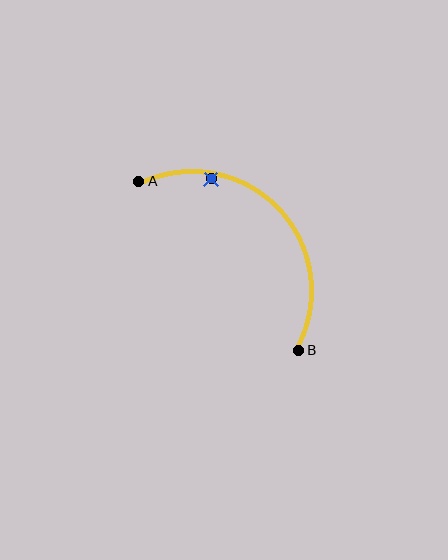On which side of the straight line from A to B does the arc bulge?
The arc bulges above and to the right of the straight line connecting A and B.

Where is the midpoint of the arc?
The arc midpoint is the point on the curve farthest from the straight line joining A and B. It sits above and to the right of that line.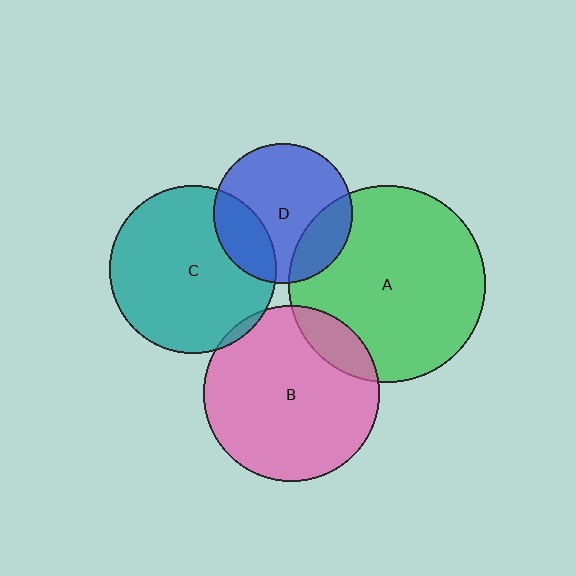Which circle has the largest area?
Circle A (green).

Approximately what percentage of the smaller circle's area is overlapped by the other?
Approximately 15%.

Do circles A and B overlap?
Yes.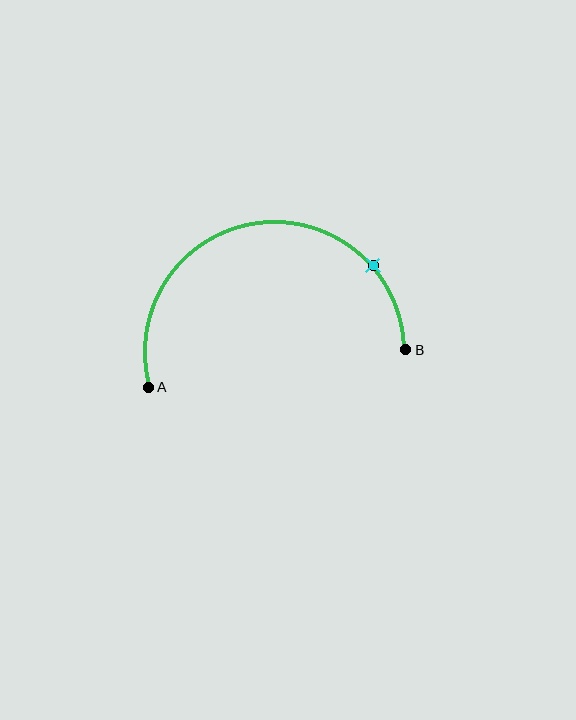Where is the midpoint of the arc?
The arc midpoint is the point on the curve farthest from the straight line joining A and B. It sits above that line.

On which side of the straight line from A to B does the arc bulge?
The arc bulges above the straight line connecting A and B.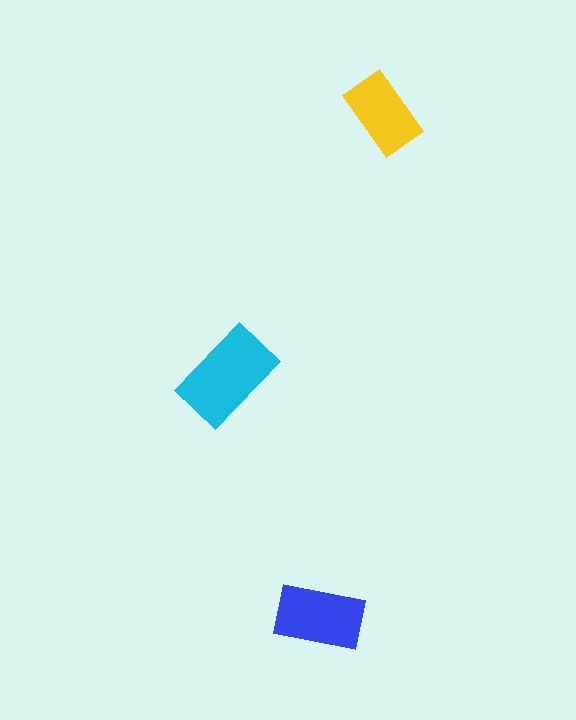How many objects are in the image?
There are 3 objects in the image.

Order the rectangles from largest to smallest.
the cyan one, the blue one, the yellow one.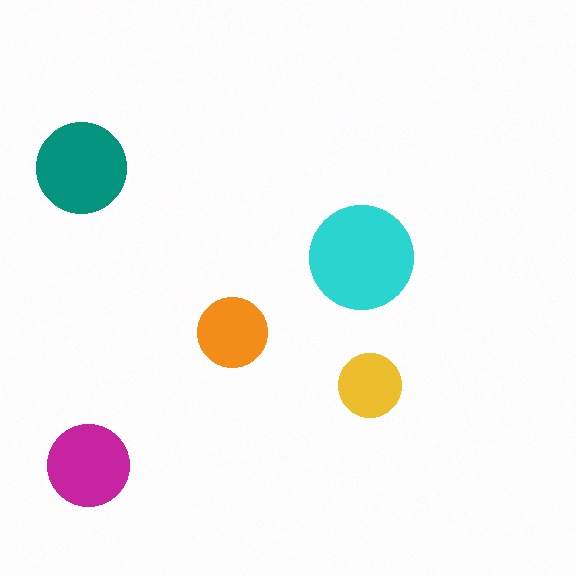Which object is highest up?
The teal circle is topmost.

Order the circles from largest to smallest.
the cyan one, the teal one, the magenta one, the orange one, the yellow one.